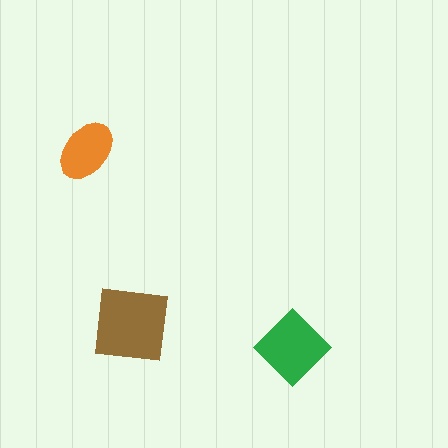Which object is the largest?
The brown square.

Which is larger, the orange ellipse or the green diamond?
The green diamond.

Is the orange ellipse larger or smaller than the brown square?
Smaller.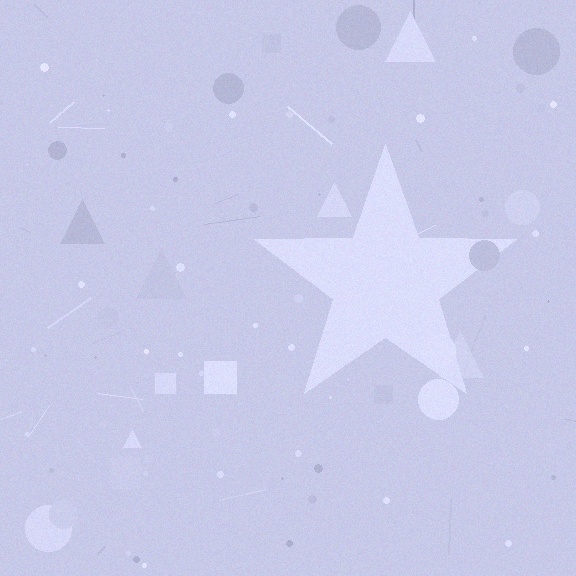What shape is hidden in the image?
A star is hidden in the image.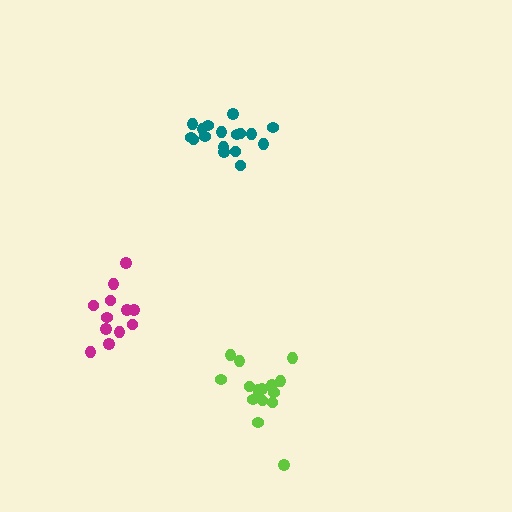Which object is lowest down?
The lime cluster is bottommost.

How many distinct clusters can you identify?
There are 3 distinct clusters.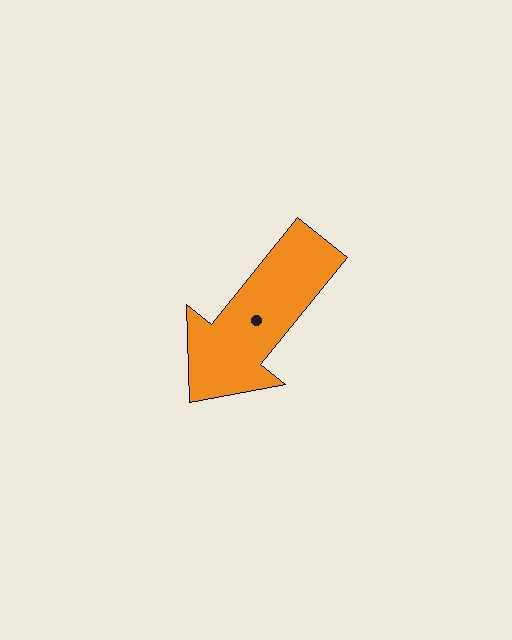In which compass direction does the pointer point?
Southwest.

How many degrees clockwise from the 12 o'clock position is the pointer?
Approximately 219 degrees.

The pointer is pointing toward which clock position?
Roughly 7 o'clock.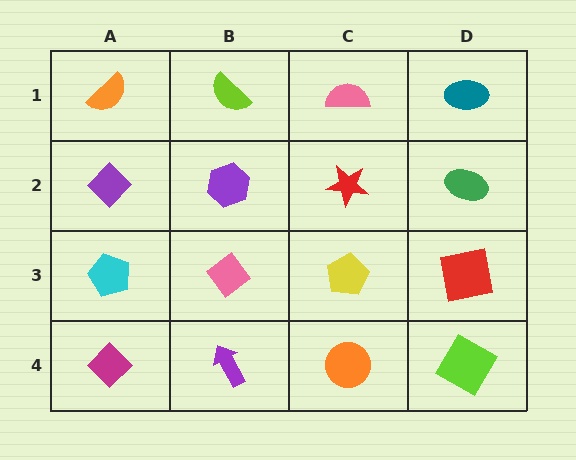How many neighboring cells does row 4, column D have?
2.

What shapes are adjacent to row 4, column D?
A red square (row 3, column D), an orange circle (row 4, column C).